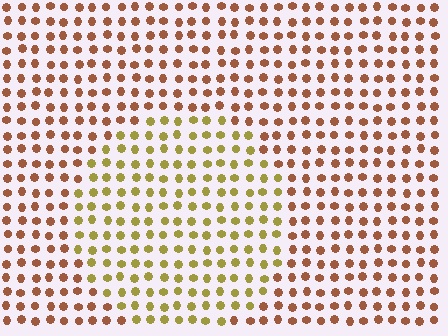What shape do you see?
I see a circle.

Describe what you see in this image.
The image is filled with small brown elements in a uniform arrangement. A circle-shaped region is visible where the elements are tinted to a slightly different hue, forming a subtle color boundary.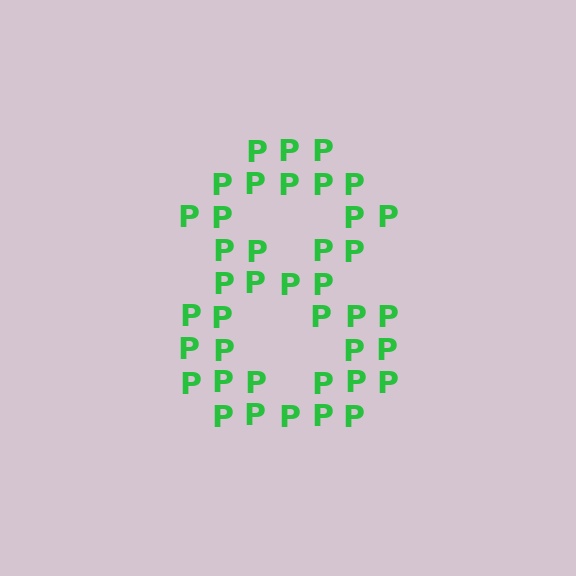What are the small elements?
The small elements are letter P's.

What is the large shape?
The large shape is the digit 8.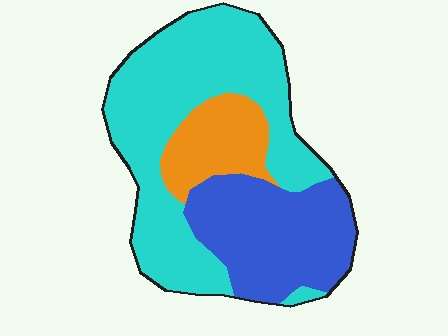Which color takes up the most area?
Cyan, at roughly 55%.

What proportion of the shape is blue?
Blue takes up about one third (1/3) of the shape.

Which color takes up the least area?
Orange, at roughly 15%.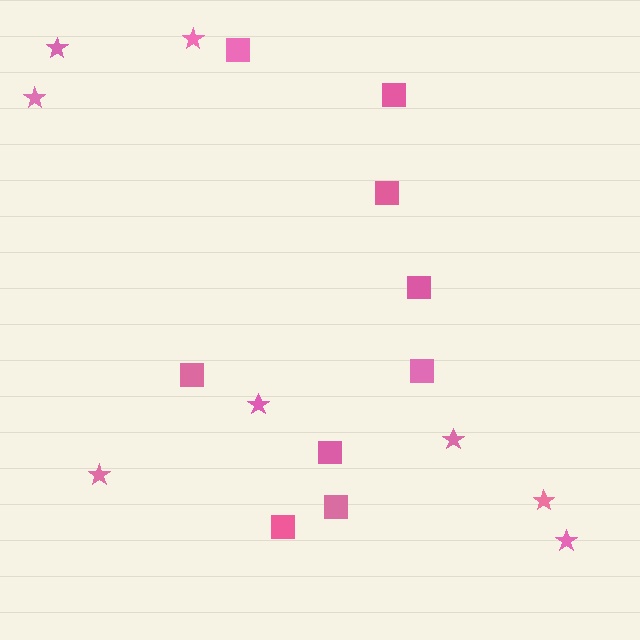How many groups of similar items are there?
There are 2 groups: one group of squares (9) and one group of stars (8).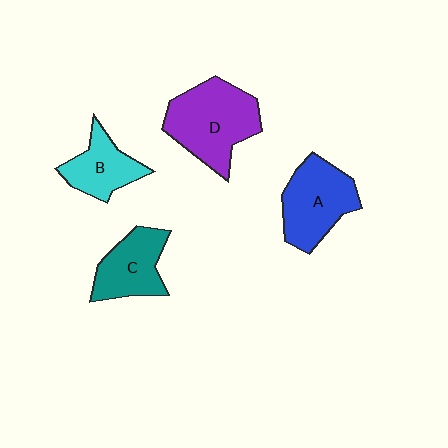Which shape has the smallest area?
Shape B (cyan).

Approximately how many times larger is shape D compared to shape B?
Approximately 1.7 times.